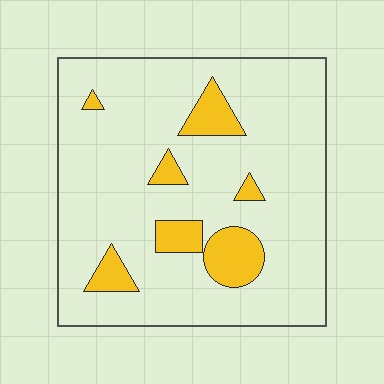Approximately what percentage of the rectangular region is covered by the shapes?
Approximately 15%.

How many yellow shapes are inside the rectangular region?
7.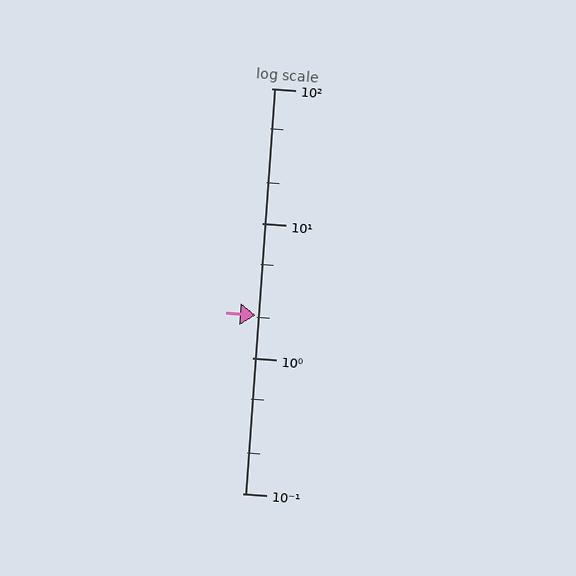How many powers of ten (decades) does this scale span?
The scale spans 3 decades, from 0.1 to 100.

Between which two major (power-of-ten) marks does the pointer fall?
The pointer is between 1 and 10.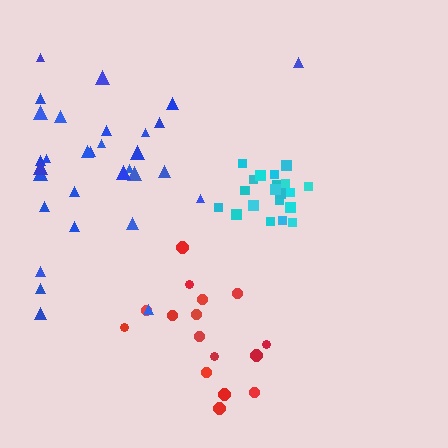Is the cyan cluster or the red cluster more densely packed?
Cyan.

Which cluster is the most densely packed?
Cyan.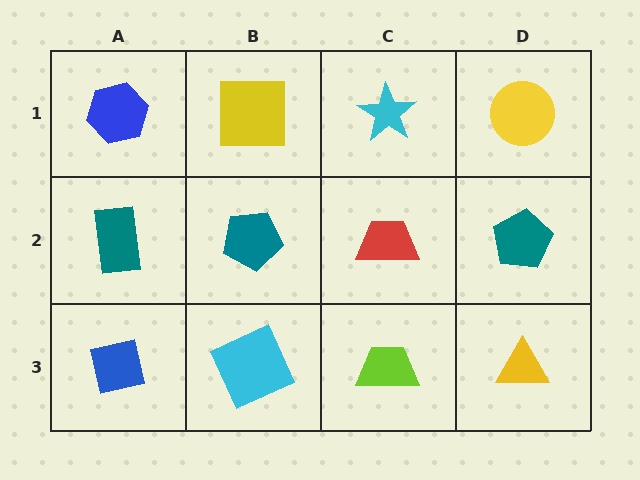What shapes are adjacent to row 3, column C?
A red trapezoid (row 2, column C), a cyan square (row 3, column B), a yellow triangle (row 3, column D).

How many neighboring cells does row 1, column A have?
2.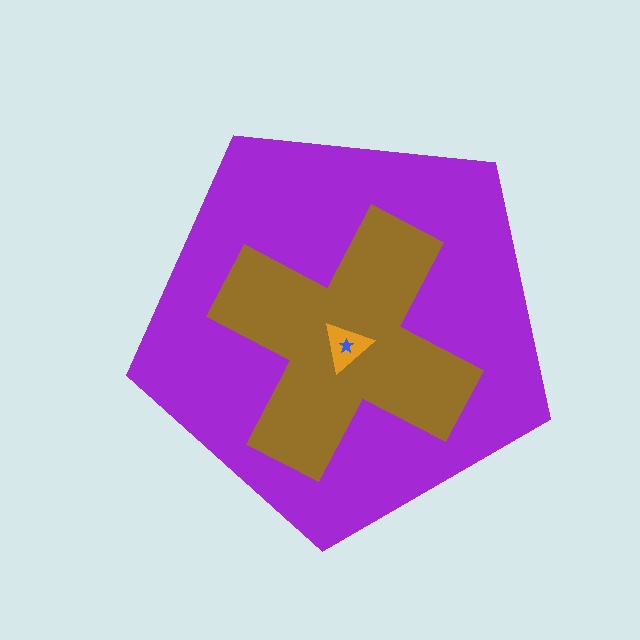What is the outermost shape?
The purple pentagon.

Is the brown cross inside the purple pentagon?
Yes.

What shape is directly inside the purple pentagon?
The brown cross.